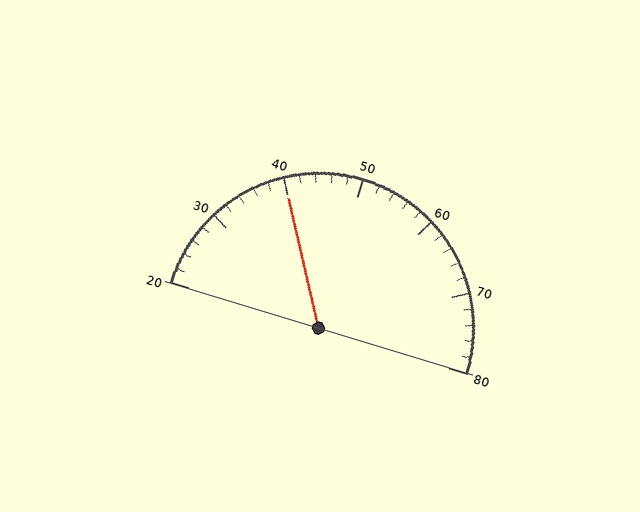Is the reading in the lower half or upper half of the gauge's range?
The reading is in the lower half of the range (20 to 80).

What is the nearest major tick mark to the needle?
The nearest major tick mark is 40.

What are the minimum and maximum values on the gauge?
The gauge ranges from 20 to 80.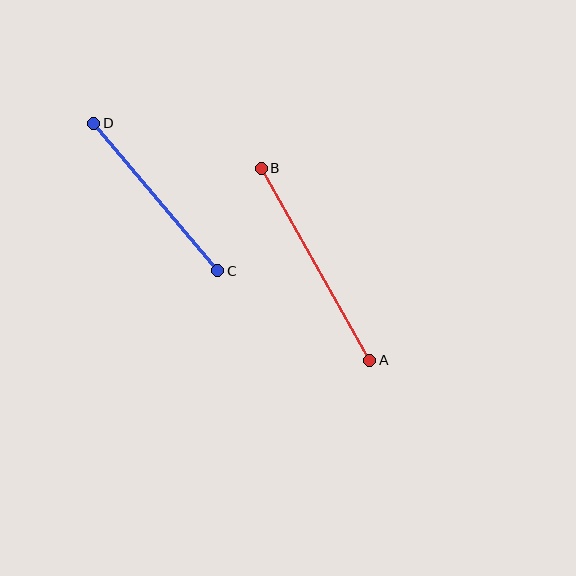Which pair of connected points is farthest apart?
Points A and B are farthest apart.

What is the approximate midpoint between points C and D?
The midpoint is at approximately (156, 197) pixels.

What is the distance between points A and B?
The distance is approximately 221 pixels.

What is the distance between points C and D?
The distance is approximately 192 pixels.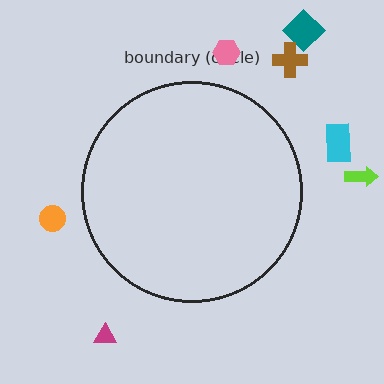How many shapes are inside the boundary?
0 inside, 7 outside.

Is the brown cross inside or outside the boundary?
Outside.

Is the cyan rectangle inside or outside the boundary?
Outside.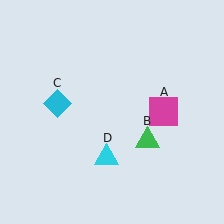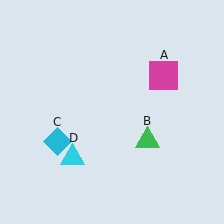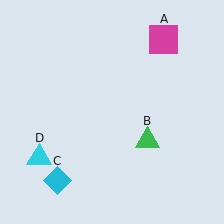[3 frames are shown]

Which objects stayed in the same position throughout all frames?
Green triangle (object B) remained stationary.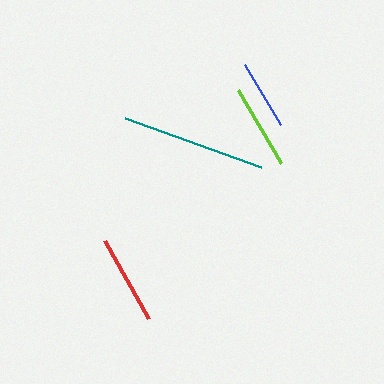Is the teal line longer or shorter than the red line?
The teal line is longer than the red line.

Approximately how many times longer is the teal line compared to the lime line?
The teal line is approximately 1.7 times the length of the lime line.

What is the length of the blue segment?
The blue segment is approximately 70 pixels long.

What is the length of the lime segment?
The lime segment is approximately 85 pixels long.